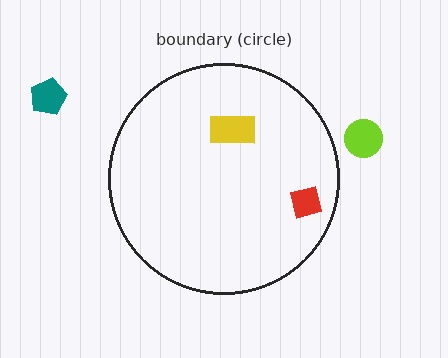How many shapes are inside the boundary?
2 inside, 2 outside.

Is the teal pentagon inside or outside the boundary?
Outside.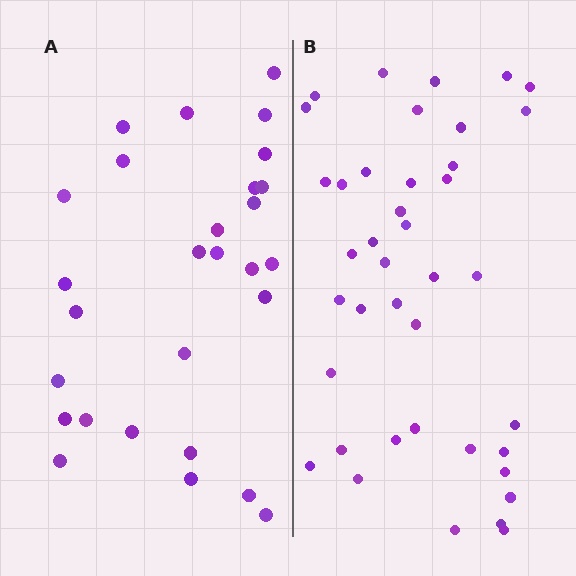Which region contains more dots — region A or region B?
Region B (the right region) has more dots.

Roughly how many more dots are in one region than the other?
Region B has roughly 12 or so more dots than region A.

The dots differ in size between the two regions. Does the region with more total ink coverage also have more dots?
No. Region A has more total ink coverage because its dots are larger, but region B actually contains more individual dots. Total area can be misleading — the number of items is what matters here.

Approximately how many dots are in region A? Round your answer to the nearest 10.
About 30 dots. (The exact count is 28, which rounds to 30.)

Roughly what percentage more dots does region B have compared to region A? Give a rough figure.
About 45% more.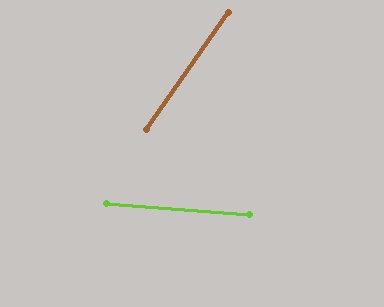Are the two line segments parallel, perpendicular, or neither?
Neither parallel nor perpendicular — they differ by about 60°.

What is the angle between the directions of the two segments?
Approximately 60 degrees.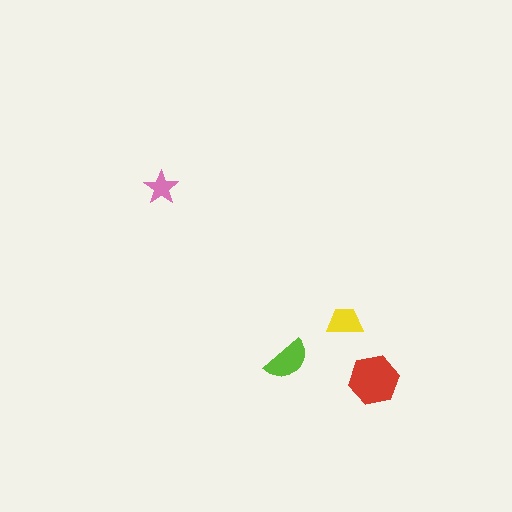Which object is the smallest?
The pink star.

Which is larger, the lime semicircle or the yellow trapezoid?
The lime semicircle.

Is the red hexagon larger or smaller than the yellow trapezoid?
Larger.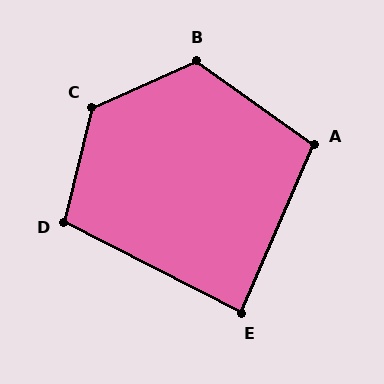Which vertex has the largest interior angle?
C, at approximately 127 degrees.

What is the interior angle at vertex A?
Approximately 102 degrees (obtuse).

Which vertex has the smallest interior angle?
E, at approximately 86 degrees.